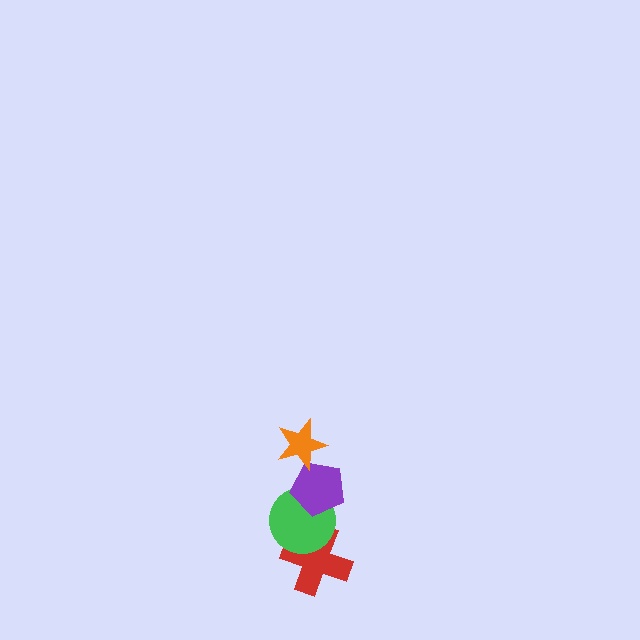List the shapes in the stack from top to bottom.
From top to bottom: the orange star, the purple pentagon, the green circle, the red cross.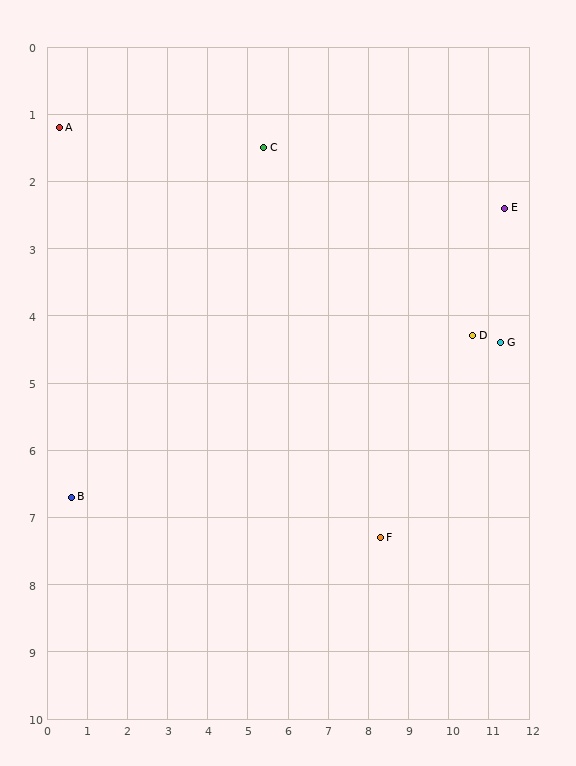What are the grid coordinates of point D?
Point D is at approximately (10.6, 4.3).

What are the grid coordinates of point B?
Point B is at approximately (0.6, 6.7).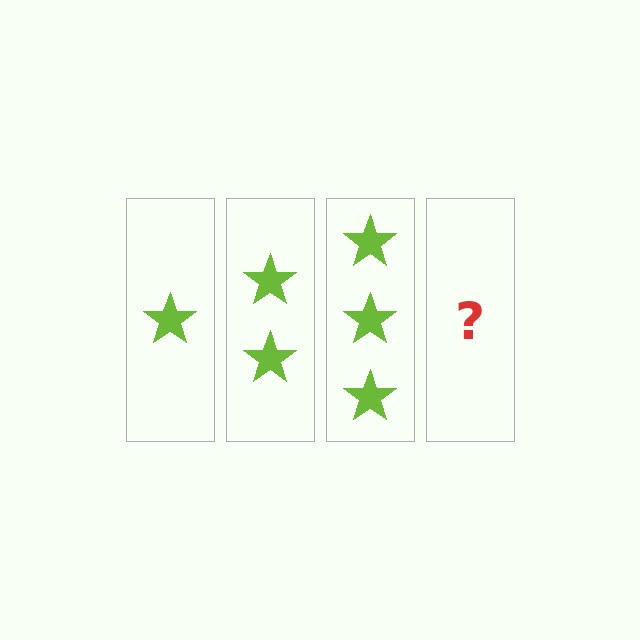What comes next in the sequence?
The next element should be 4 stars.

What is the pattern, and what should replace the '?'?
The pattern is that each step adds one more star. The '?' should be 4 stars.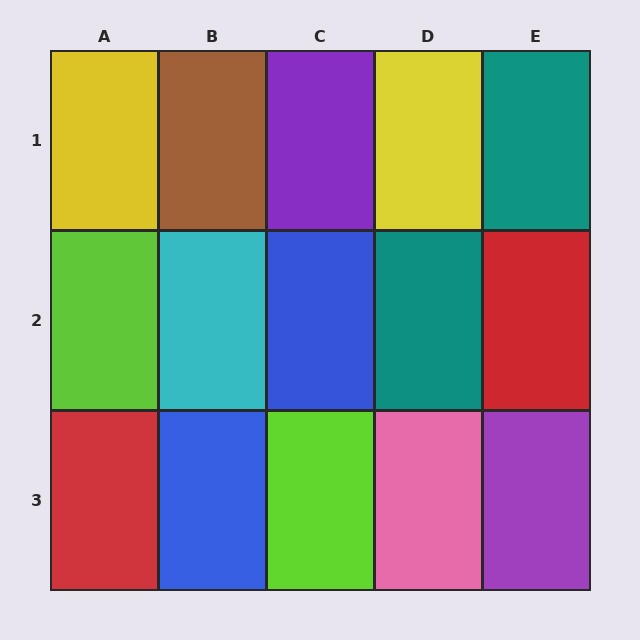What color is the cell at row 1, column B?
Brown.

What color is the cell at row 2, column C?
Blue.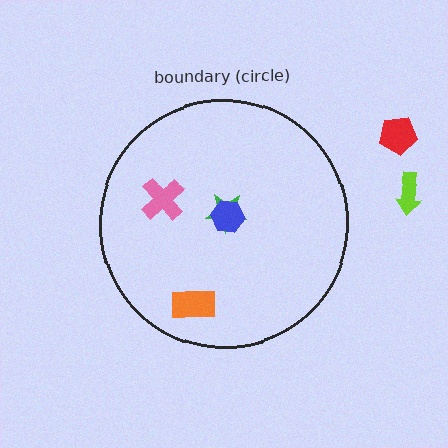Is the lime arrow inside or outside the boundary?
Outside.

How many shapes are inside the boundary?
4 inside, 2 outside.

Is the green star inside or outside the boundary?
Inside.